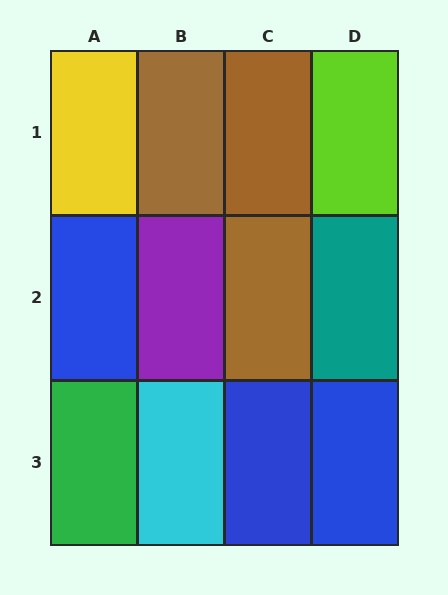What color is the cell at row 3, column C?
Blue.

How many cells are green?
1 cell is green.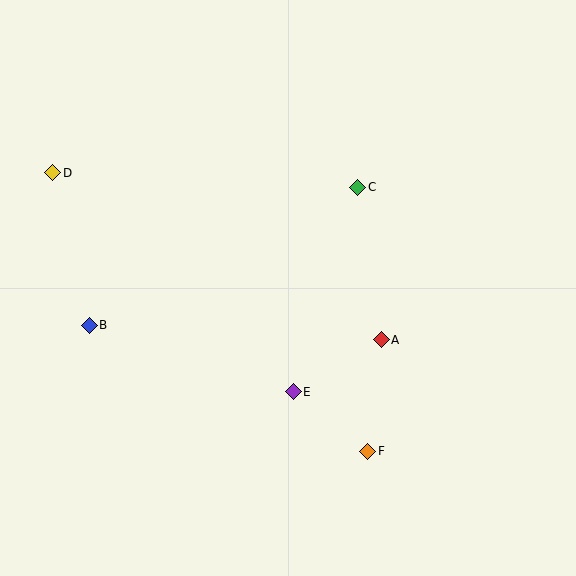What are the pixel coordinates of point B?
Point B is at (89, 325).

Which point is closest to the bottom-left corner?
Point B is closest to the bottom-left corner.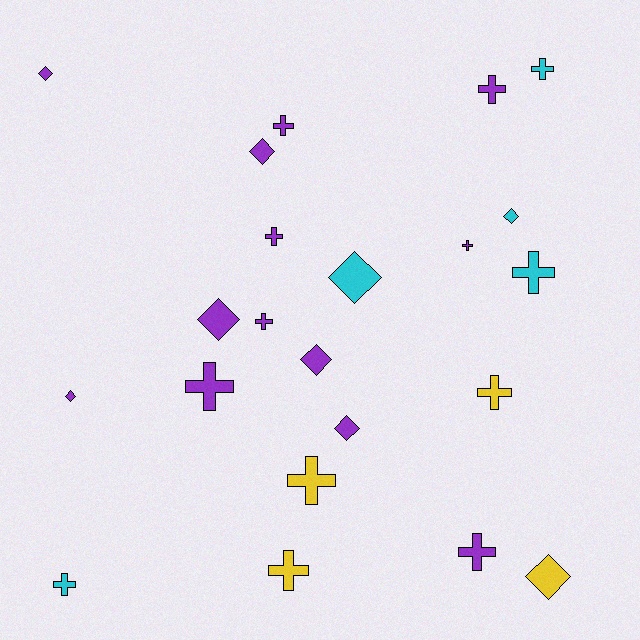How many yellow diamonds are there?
There is 1 yellow diamond.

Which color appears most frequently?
Purple, with 13 objects.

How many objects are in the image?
There are 22 objects.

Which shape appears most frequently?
Cross, with 13 objects.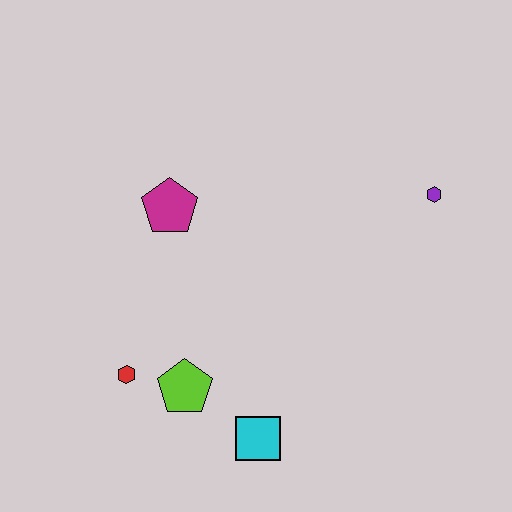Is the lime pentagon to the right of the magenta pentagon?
Yes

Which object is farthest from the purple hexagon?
The red hexagon is farthest from the purple hexagon.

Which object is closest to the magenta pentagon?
The red hexagon is closest to the magenta pentagon.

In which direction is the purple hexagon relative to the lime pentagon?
The purple hexagon is to the right of the lime pentagon.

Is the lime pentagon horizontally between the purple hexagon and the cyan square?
No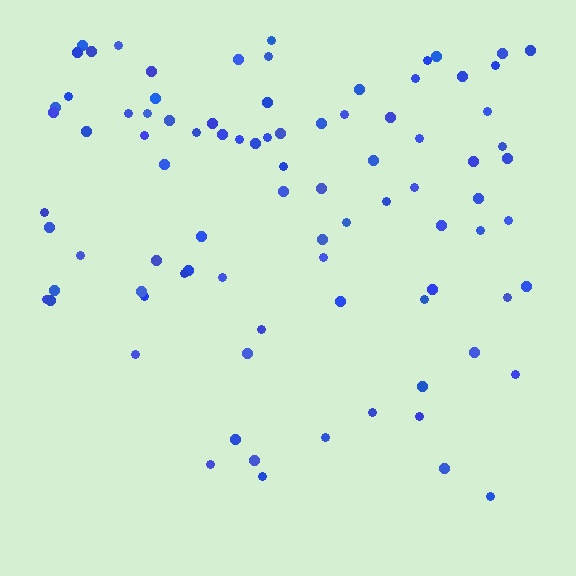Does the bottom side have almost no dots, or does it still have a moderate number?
Still a moderate number, just noticeably fewer than the top.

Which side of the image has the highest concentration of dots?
The top.